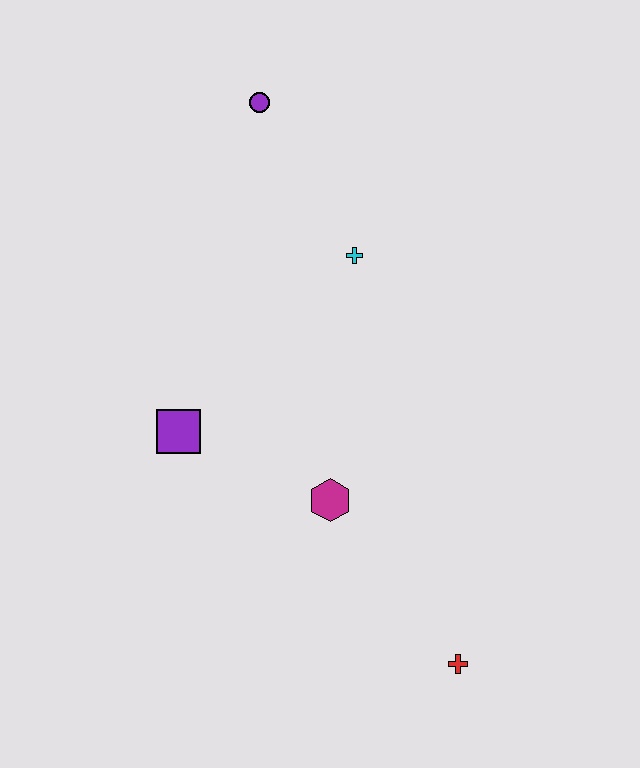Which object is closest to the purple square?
The magenta hexagon is closest to the purple square.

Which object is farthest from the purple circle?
The red cross is farthest from the purple circle.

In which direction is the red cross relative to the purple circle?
The red cross is below the purple circle.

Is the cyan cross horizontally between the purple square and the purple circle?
No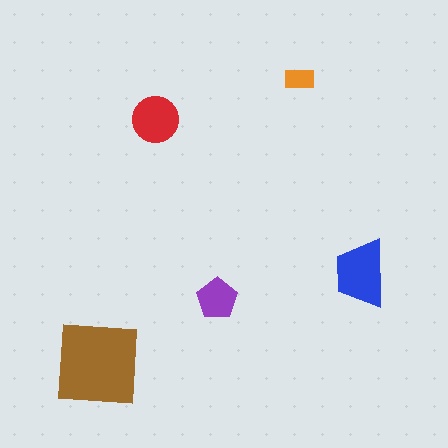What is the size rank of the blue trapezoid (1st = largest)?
2nd.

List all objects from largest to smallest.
The brown square, the blue trapezoid, the red circle, the purple pentagon, the orange rectangle.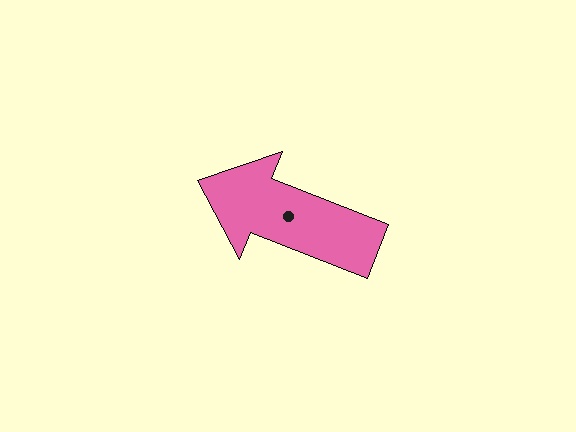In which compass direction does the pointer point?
West.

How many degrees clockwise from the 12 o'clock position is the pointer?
Approximately 291 degrees.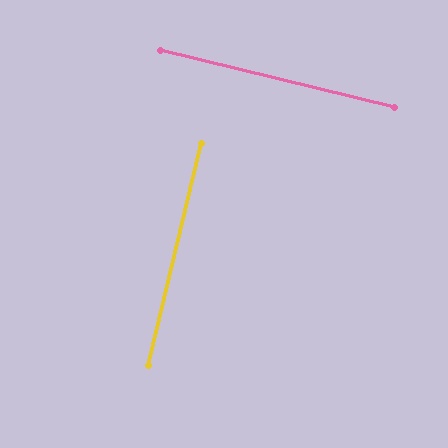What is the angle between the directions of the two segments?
Approximately 90 degrees.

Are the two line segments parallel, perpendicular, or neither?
Perpendicular — they meet at approximately 90°.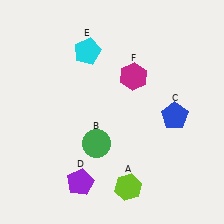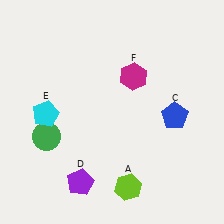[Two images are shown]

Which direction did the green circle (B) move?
The green circle (B) moved left.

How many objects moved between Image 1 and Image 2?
2 objects moved between the two images.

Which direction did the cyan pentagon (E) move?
The cyan pentagon (E) moved down.